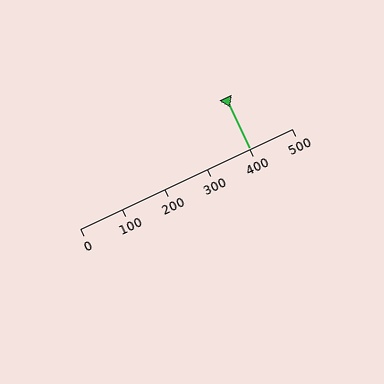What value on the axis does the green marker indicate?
The marker indicates approximately 400.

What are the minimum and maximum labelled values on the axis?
The axis runs from 0 to 500.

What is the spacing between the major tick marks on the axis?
The major ticks are spaced 100 apart.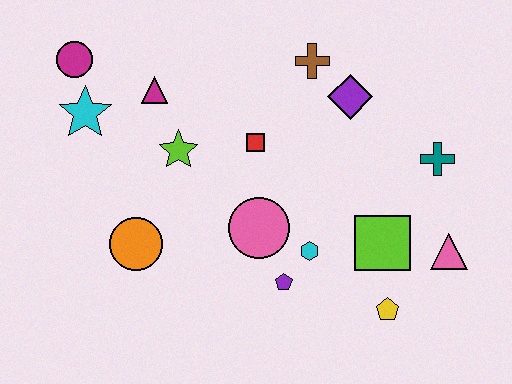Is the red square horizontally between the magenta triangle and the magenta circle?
No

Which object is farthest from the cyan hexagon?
The magenta circle is farthest from the cyan hexagon.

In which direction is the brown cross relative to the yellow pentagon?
The brown cross is above the yellow pentagon.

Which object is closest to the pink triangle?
The lime square is closest to the pink triangle.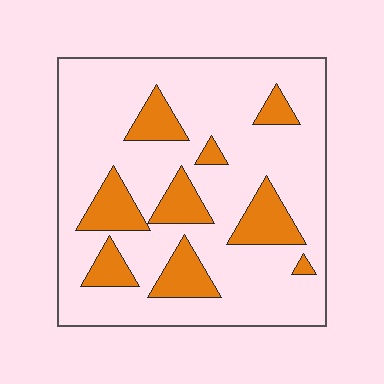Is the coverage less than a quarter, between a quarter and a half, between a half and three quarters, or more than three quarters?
Less than a quarter.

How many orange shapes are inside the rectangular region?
9.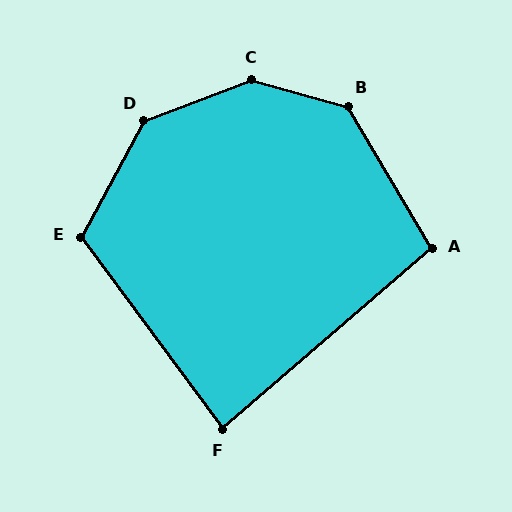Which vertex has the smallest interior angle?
F, at approximately 86 degrees.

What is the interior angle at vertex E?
Approximately 115 degrees (obtuse).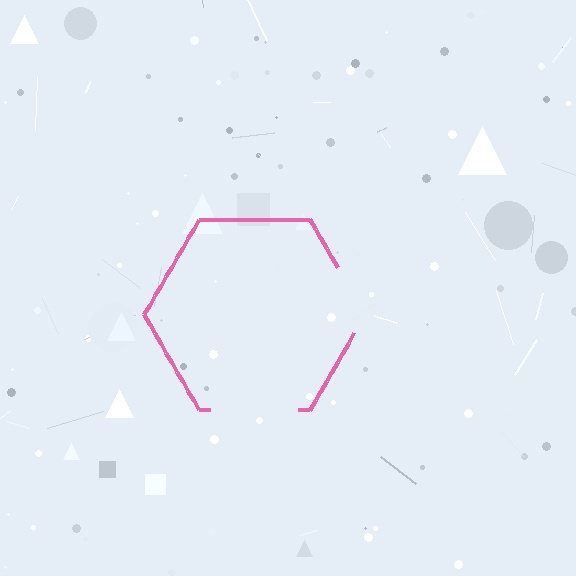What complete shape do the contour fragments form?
The contour fragments form a hexagon.